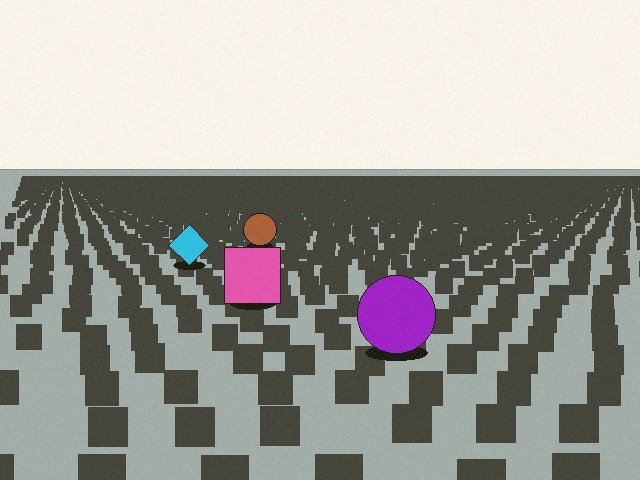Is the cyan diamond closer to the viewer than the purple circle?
No. The purple circle is closer — you can tell from the texture gradient: the ground texture is coarser near it.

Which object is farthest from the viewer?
The brown circle is farthest from the viewer. It appears smaller and the ground texture around it is denser.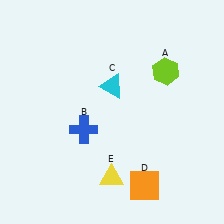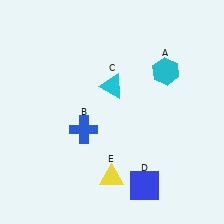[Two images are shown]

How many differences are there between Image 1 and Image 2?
There are 2 differences between the two images.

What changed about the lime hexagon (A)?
In Image 1, A is lime. In Image 2, it changed to cyan.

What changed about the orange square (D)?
In Image 1, D is orange. In Image 2, it changed to blue.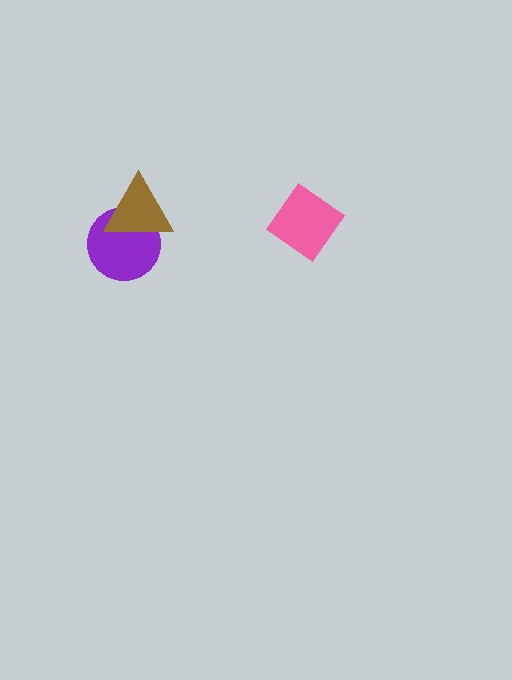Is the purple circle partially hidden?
Yes, it is partially covered by another shape.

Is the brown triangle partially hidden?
No, no other shape covers it.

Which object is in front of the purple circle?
The brown triangle is in front of the purple circle.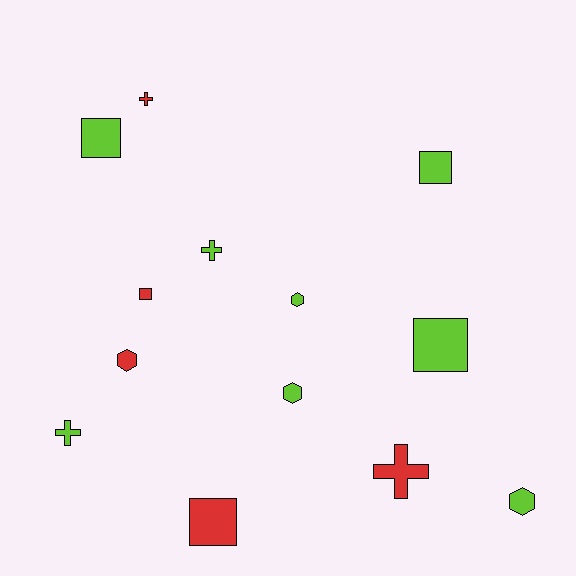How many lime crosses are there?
There are 2 lime crosses.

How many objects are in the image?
There are 13 objects.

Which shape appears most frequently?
Square, with 5 objects.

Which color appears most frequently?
Lime, with 8 objects.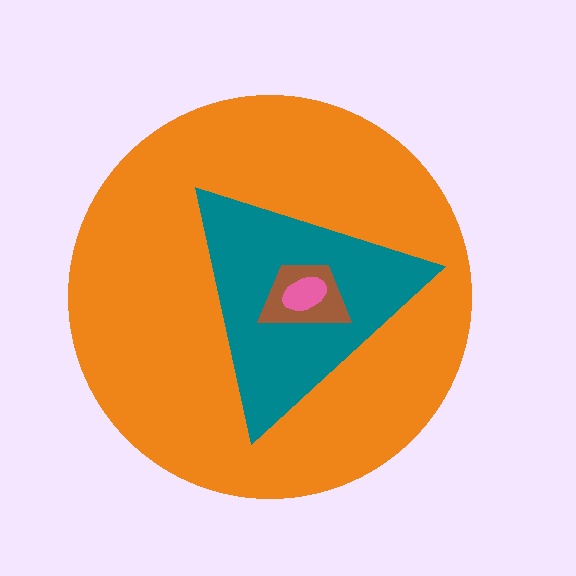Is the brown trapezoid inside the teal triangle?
Yes.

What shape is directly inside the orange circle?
The teal triangle.